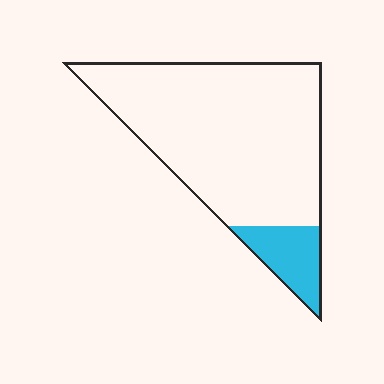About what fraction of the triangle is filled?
About one eighth (1/8).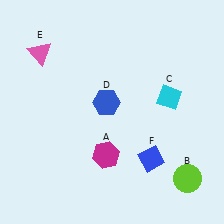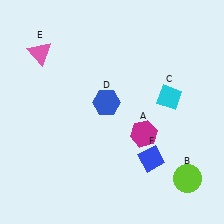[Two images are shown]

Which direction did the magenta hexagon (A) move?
The magenta hexagon (A) moved right.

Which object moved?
The magenta hexagon (A) moved right.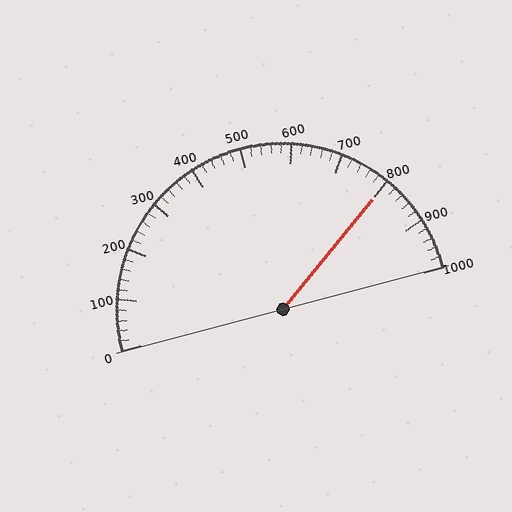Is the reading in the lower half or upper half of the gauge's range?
The reading is in the upper half of the range (0 to 1000).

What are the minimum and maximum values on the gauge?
The gauge ranges from 0 to 1000.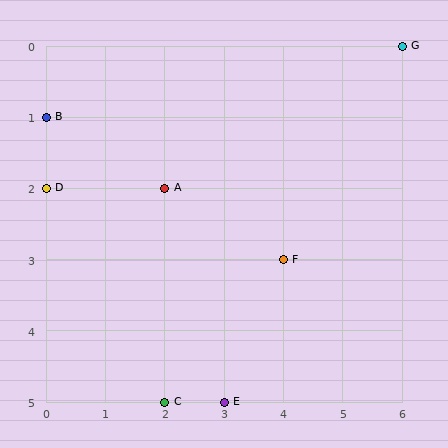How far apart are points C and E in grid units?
Points C and E are 1 column apart.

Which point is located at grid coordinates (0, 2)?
Point D is at (0, 2).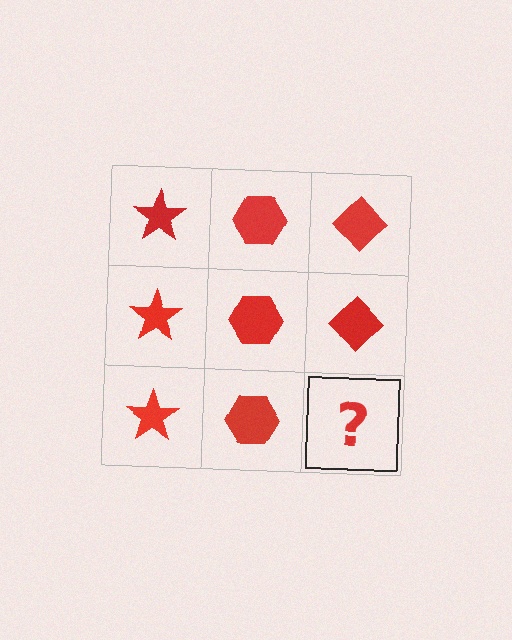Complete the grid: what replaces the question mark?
The question mark should be replaced with a red diamond.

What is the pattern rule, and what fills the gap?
The rule is that each column has a consistent shape. The gap should be filled with a red diamond.